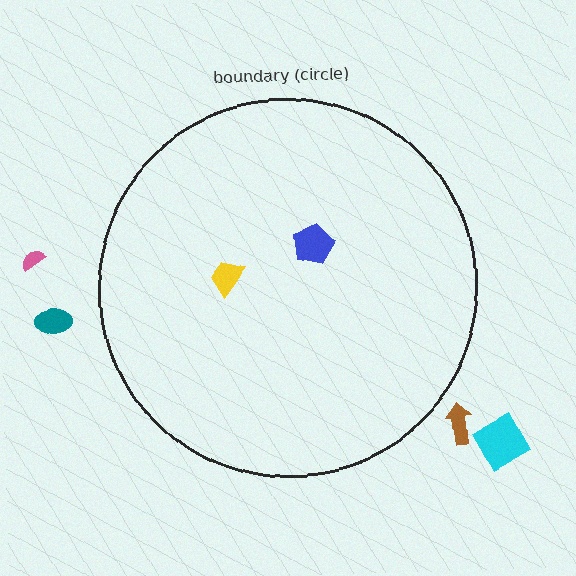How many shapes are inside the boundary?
2 inside, 4 outside.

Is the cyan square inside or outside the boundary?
Outside.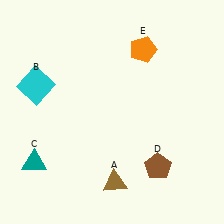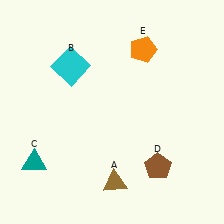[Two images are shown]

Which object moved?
The cyan square (B) moved right.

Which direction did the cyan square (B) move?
The cyan square (B) moved right.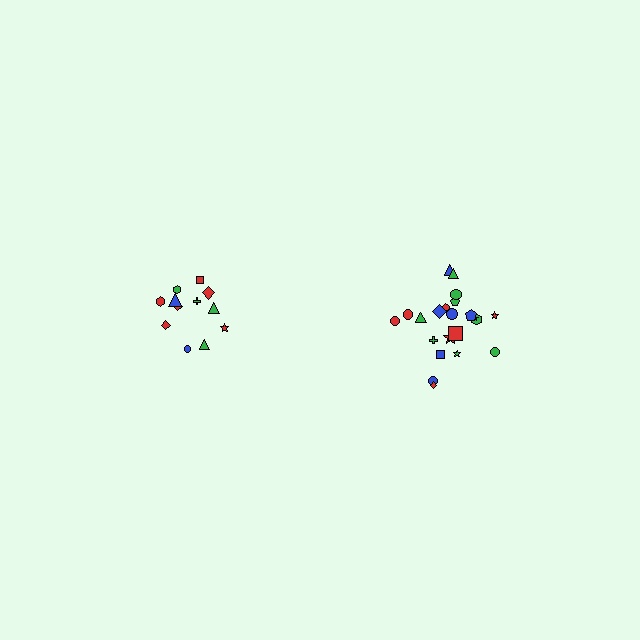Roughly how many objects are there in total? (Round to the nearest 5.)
Roughly 35 objects in total.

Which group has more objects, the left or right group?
The right group.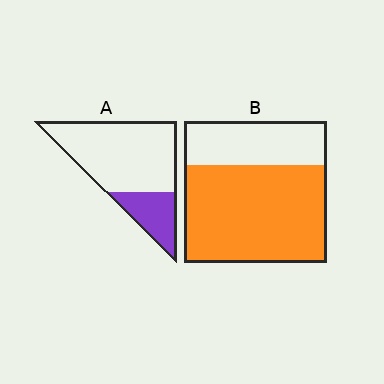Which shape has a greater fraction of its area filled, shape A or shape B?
Shape B.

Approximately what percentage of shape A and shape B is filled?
A is approximately 25% and B is approximately 70%.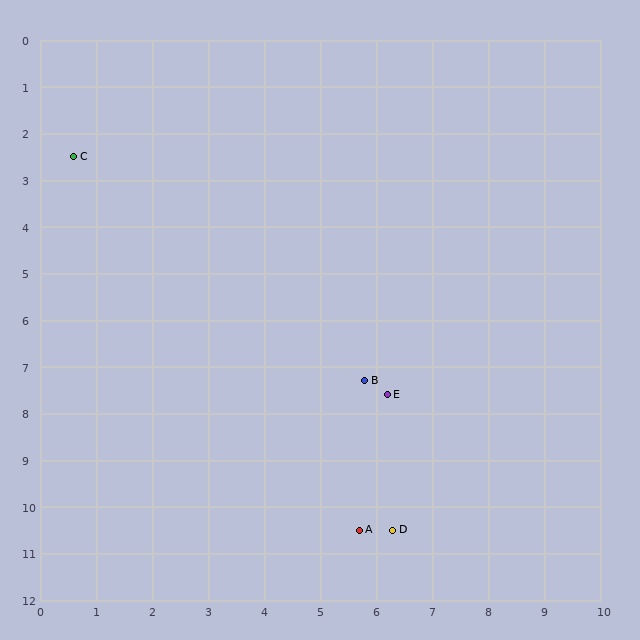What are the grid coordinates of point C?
Point C is at approximately (0.6, 2.5).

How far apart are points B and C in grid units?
Points B and C are about 7.1 grid units apart.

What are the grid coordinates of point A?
Point A is at approximately (5.7, 10.5).